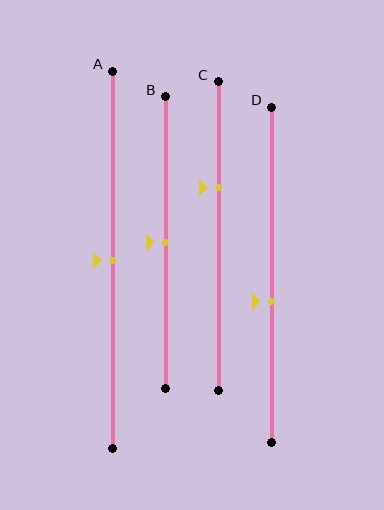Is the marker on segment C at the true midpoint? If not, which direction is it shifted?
No, the marker on segment C is shifted upward by about 16% of the segment length.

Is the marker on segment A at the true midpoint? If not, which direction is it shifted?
Yes, the marker on segment A is at the true midpoint.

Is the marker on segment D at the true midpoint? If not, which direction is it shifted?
No, the marker on segment D is shifted downward by about 8% of the segment length.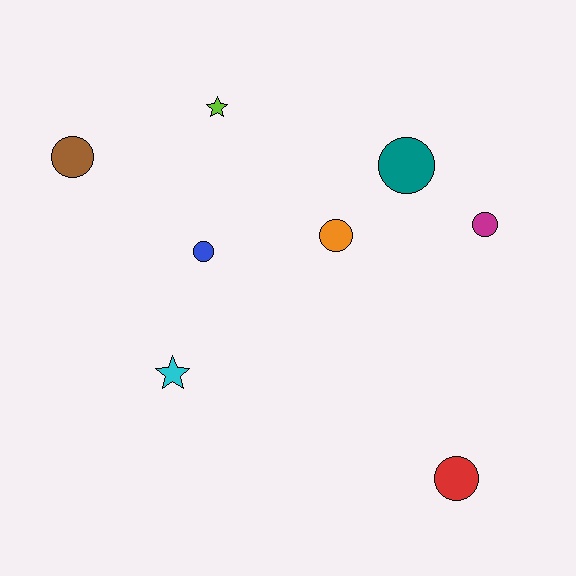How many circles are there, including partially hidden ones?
There are 6 circles.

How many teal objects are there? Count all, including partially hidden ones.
There is 1 teal object.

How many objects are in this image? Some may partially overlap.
There are 8 objects.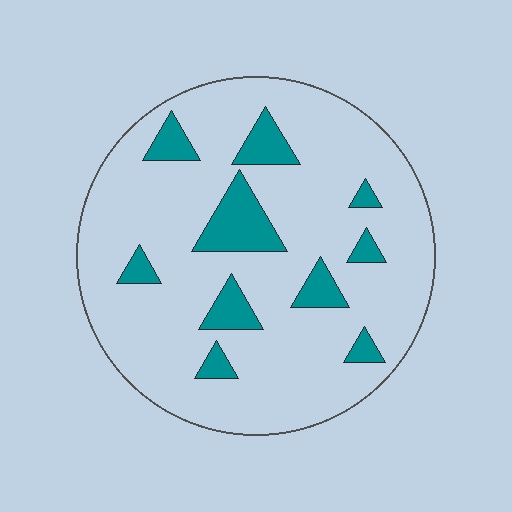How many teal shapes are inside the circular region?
10.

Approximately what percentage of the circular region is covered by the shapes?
Approximately 15%.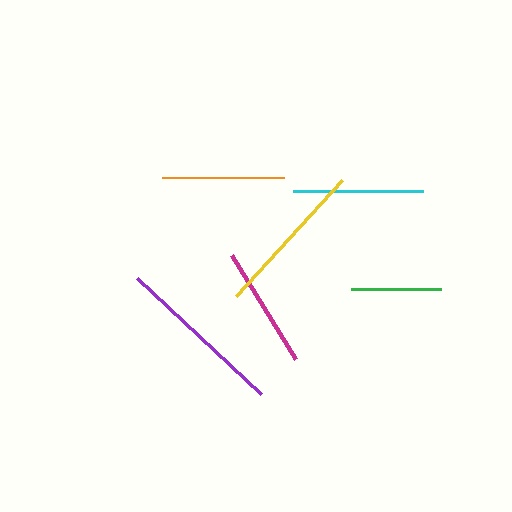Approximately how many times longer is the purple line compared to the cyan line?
The purple line is approximately 1.3 times the length of the cyan line.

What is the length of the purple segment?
The purple segment is approximately 170 pixels long.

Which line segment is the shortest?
The green line is the shortest at approximately 90 pixels.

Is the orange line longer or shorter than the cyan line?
The cyan line is longer than the orange line.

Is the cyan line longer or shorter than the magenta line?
The cyan line is longer than the magenta line.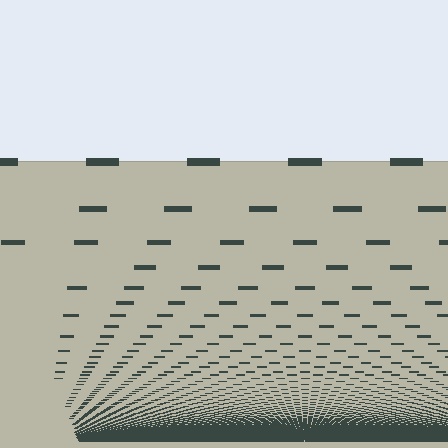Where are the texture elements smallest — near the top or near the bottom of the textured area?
Near the bottom.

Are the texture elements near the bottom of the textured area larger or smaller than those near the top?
Smaller. The gradient is inverted — elements near the bottom are smaller and denser.